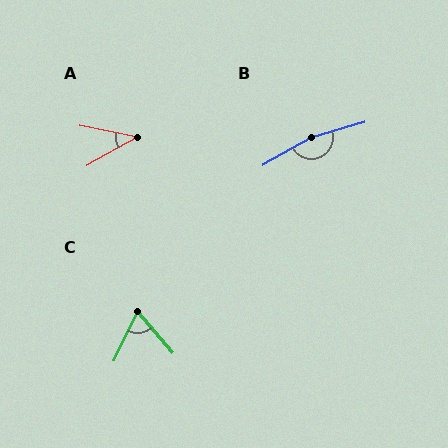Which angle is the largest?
B, at approximately 167 degrees.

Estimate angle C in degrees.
Approximately 66 degrees.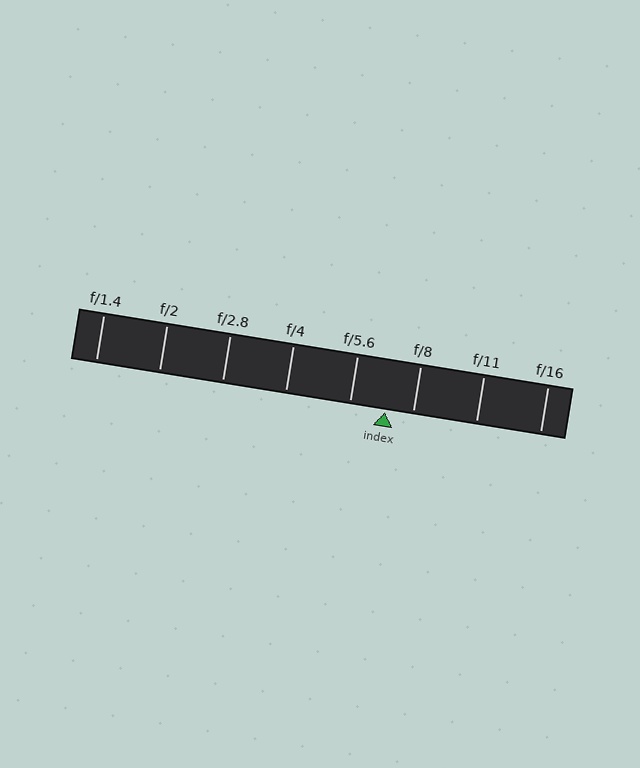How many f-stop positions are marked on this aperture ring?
There are 8 f-stop positions marked.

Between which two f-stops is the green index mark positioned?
The index mark is between f/5.6 and f/8.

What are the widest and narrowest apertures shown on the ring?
The widest aperture shown is f/1.4 and the narrowest is f/16.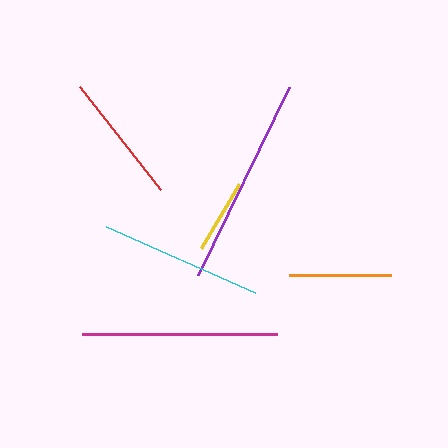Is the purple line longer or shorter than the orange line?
The purple line is longer than the orange line.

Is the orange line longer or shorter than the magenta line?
The magenta line is longer than the orange line.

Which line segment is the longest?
The purple line is the longest at approximately 209 pixels.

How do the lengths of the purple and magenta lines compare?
The purple and magenta lines are approximately the same length.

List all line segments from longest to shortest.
From longest to shortest: purple, magenta, cyan, red, orange, yellow.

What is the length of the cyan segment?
The cyan segment is approximately 163 pixels long.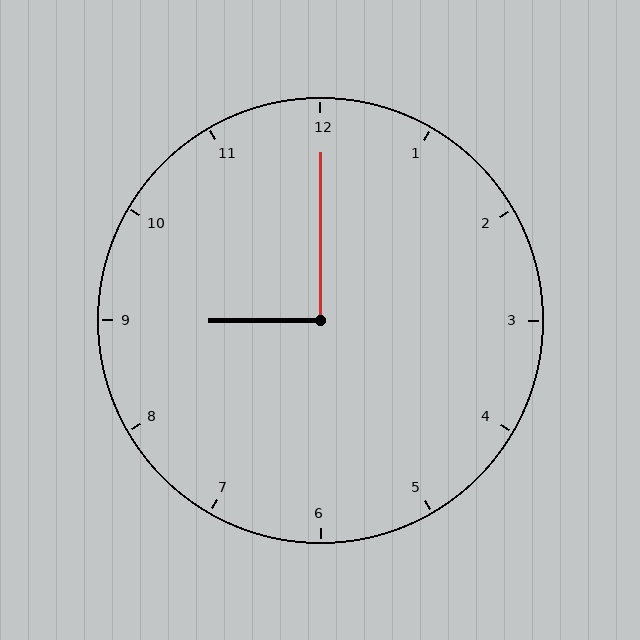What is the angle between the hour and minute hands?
Approximately 90 degrees.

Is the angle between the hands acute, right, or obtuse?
It is right.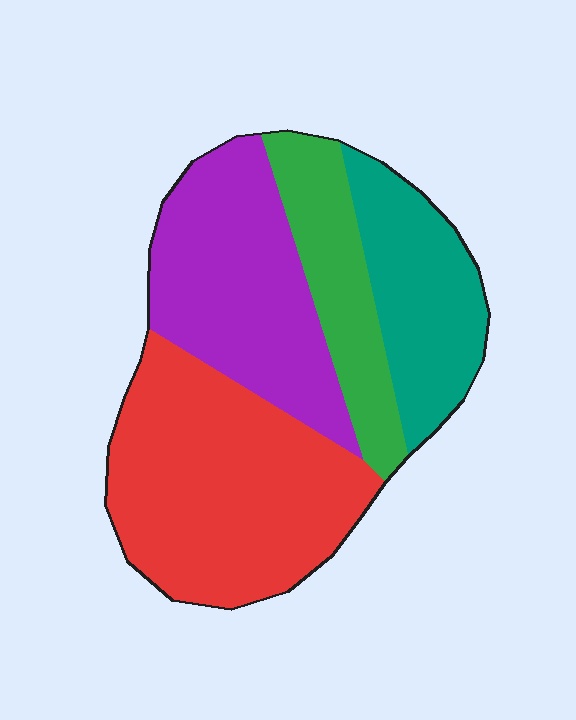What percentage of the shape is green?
Green covers 16% of the shape.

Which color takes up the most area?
Red, at roughly 40%.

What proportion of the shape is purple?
Purple covers 28% of the shape.